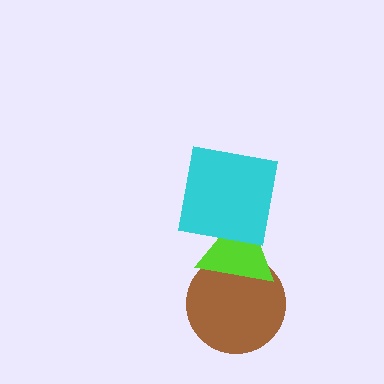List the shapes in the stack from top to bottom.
From top to bottom: the cyan square, the lime triangle, the brown circle.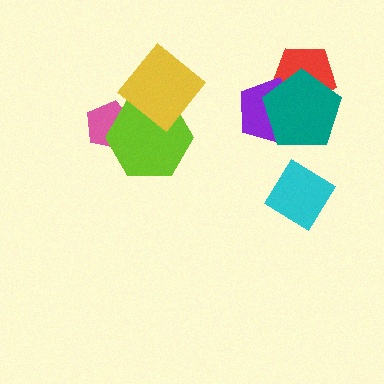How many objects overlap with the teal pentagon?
2 objects overlap with the teal pentagon.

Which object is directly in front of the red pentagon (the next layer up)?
The purple pentagon is directly in front of the red pentagon.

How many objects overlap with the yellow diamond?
1 object overlaps with the yellow diamond.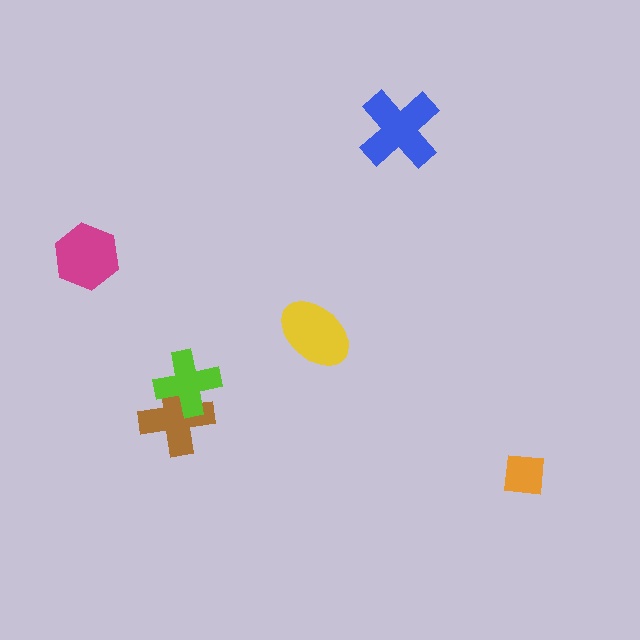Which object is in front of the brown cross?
The lime cross is in front of the brown cross.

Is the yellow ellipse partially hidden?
No, no other shape covers it.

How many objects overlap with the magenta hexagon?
0 objects overlap with the magenta hexagon.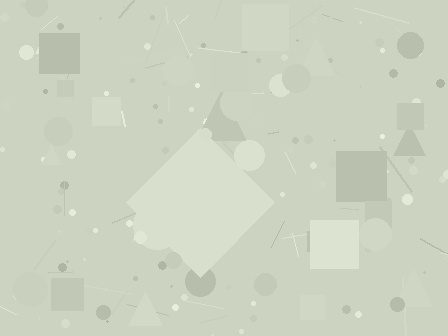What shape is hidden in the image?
A diamond is hidden in the image.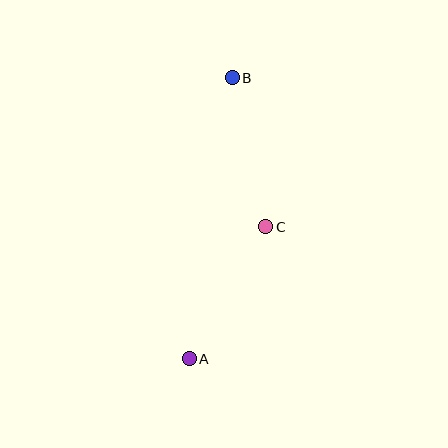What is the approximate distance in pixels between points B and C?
The distance between B and C is approximately 153 pixels.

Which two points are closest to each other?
Points A and C are closest to each other.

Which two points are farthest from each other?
Points A and B are farthest from each other.